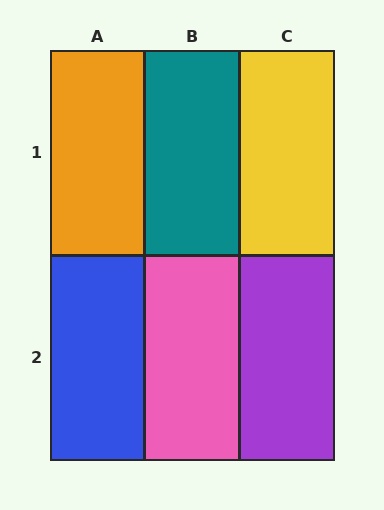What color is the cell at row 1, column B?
Teal.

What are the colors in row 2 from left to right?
Blue, pink, purple.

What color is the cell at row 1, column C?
Yellow.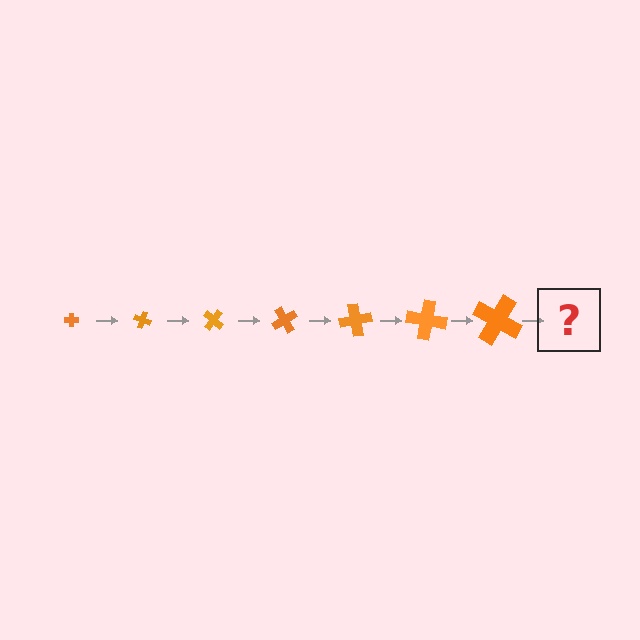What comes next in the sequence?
The next element should be a cross, larger than the previous one and rotated 140 degrees from the start.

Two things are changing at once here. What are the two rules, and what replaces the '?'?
The two rules are that the cross grows larger each step and it rotates 20 degrees each step. The '?' should be a cross, larger than the previous one and rotated 140 degrees from the start.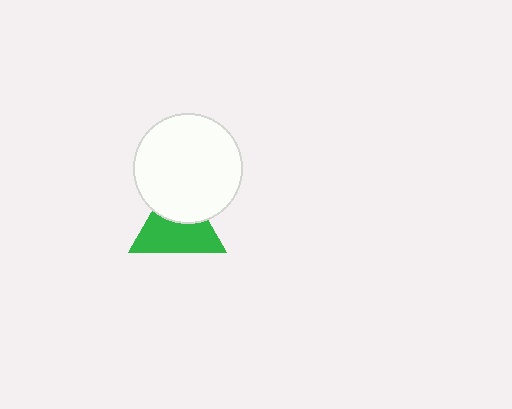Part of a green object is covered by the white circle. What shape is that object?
It is a triangle.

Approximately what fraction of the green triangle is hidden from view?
Roughly 38% of the green triangle is hidden behind the white circle.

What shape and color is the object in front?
The object in front is a white circle.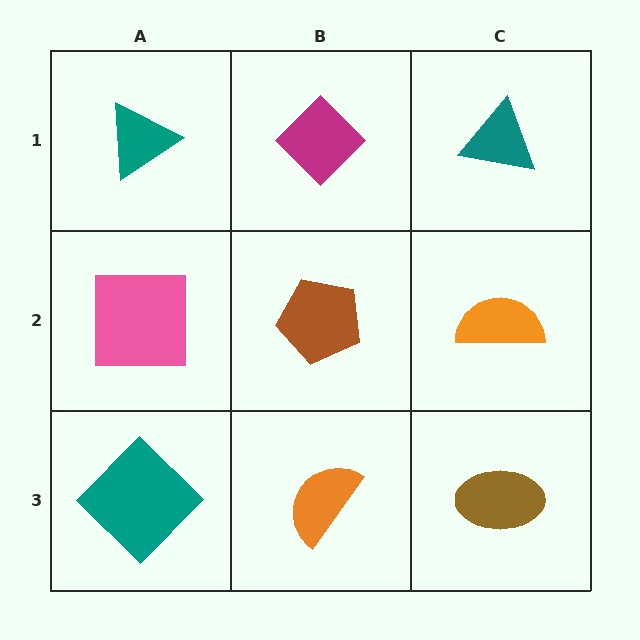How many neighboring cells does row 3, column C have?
2.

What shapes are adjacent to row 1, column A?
A pink square (row 2, column A), a magenta diamond (row 1, column B).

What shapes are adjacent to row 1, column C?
An orange semicircle (row 2, column C), a magenta diamond (row 1, column B).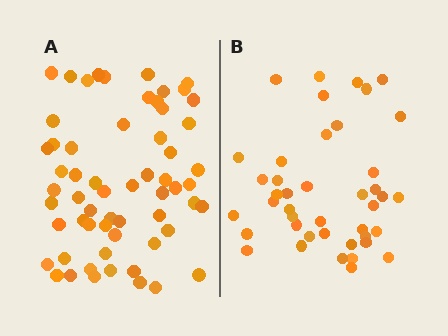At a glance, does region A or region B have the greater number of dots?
Region A (the left region) has more dots.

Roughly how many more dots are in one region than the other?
Region A has approximately 20 more dots than region B.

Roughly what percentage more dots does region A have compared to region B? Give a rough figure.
About 45% more.